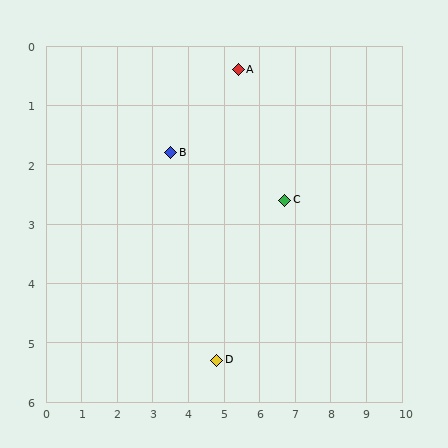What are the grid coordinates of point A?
Point A is at approximately (5.4, 0.4).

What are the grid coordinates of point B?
Point B is at approximately (3.5, 1.8).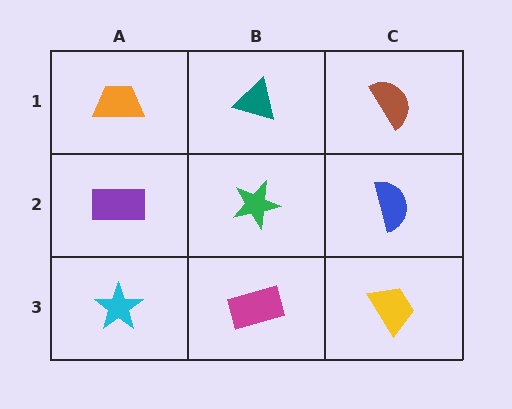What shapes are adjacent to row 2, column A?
An orange trapezoid (row 1, column A), a cyan star (row 3, column A), a green star (row 2, column B).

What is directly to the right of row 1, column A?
A teal triangle.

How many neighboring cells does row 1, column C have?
2.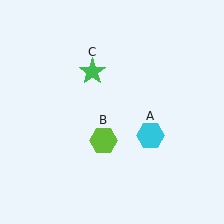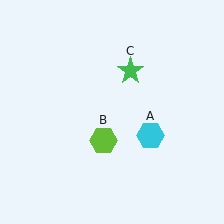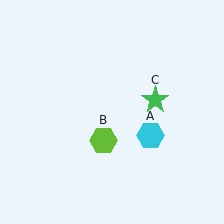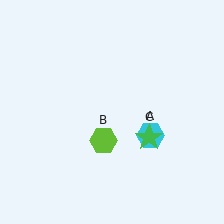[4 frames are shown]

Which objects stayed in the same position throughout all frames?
Cyan hexagon (object A) and lime hexagon (object B) remained stationary.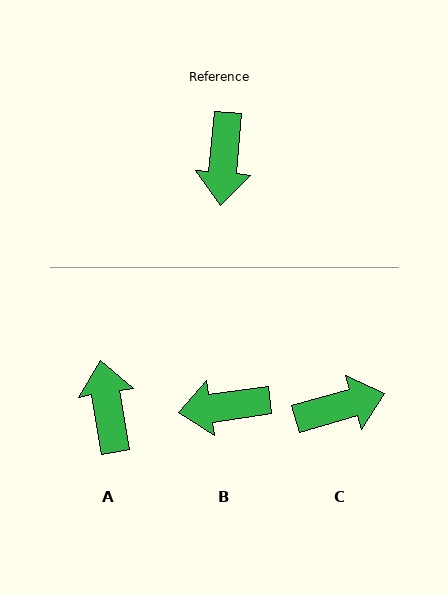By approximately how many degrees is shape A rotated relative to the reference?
Approximately 166 degrees clockwise.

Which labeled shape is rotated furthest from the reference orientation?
A, about 166 degrees away.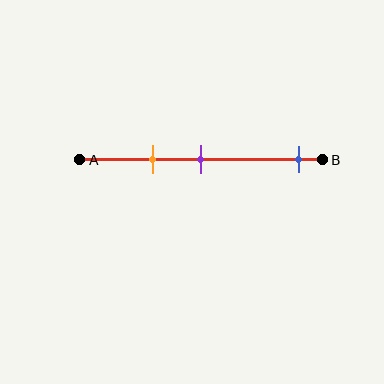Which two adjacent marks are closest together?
The orange and purple marks are the closest adjacent pair.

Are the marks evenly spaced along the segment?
No, the marks are not evenly spaced.